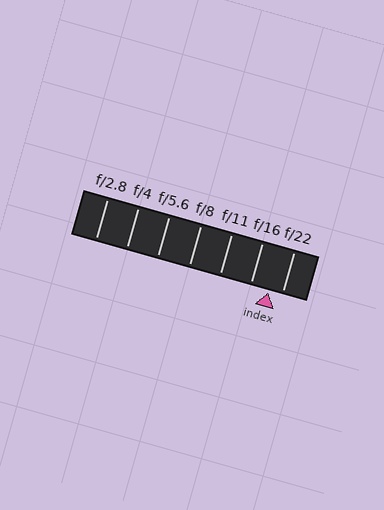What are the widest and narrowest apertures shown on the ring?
The widest aperture shown is f/2.8 and the narrowest is f/22.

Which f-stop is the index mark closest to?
The index mark is closest to f/22.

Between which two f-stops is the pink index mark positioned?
The index mark is between f/16 and f/22.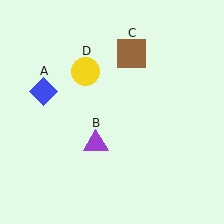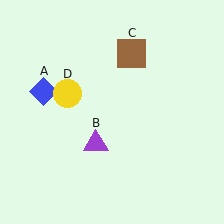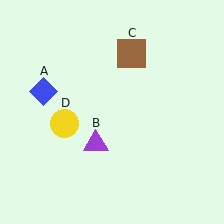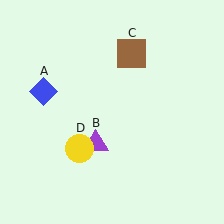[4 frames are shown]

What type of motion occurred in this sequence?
The yellow circle (object D) rotated counterclockwise around the center of the scene.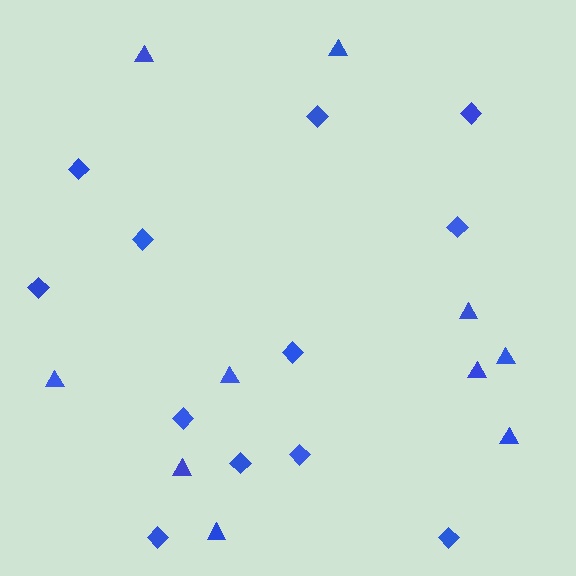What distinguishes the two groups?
There are 2 groups: one group of diamonds (12) and one group of triangles (10).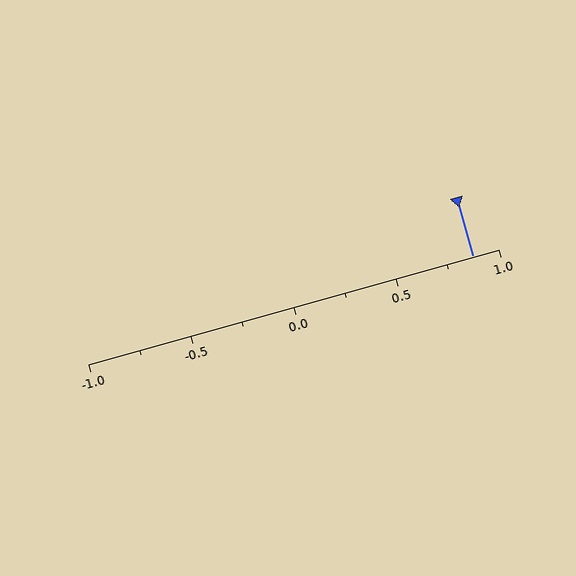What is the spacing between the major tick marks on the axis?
The major ticks are spaced 0.5 apart.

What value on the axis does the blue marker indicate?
The marker indicates approximately 0.88.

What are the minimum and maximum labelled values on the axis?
The axis runs from -1.0 to 1.0.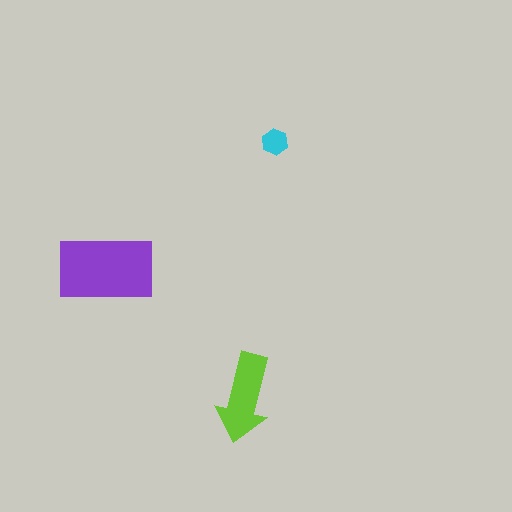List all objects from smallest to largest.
The cyan hexagon, the lime arrow, the purple rectangle.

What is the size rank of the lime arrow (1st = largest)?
2nd.